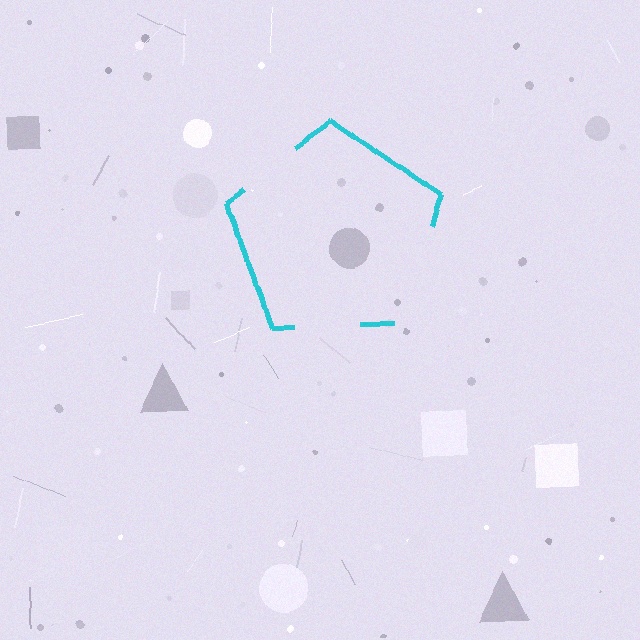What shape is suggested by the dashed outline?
The dashed outline suggests a pentagon.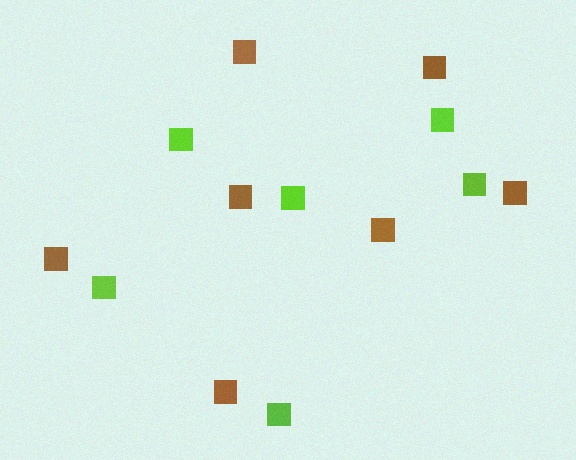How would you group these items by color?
There are 2 groups: one group of lime squares (6) and one group of brown squares (7).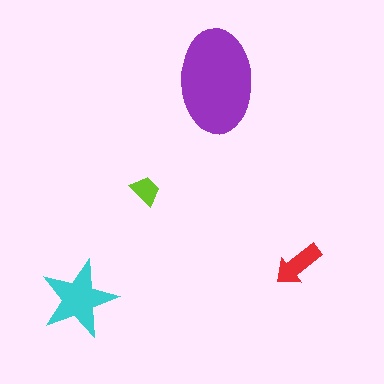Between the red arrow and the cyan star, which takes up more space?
The cyan star.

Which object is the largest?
The purple ellipse.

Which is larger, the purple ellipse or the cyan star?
The purple ellipse.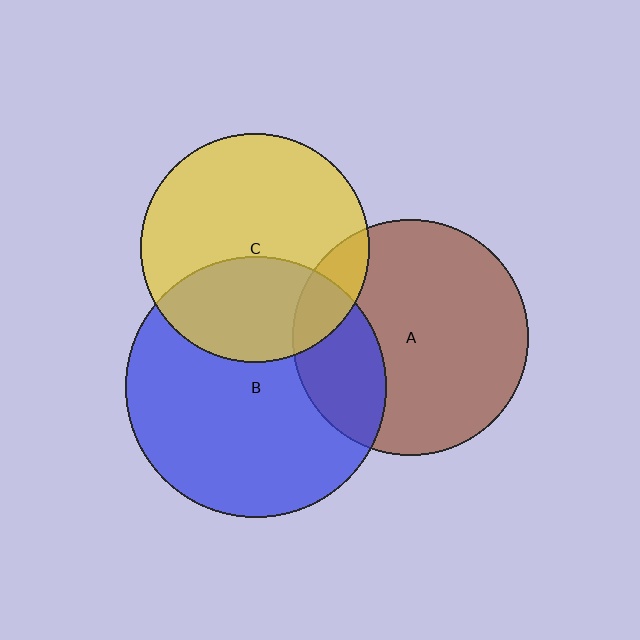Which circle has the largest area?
Circle B (blue).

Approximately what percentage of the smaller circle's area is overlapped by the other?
Approximately 15%.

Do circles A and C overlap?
Yes.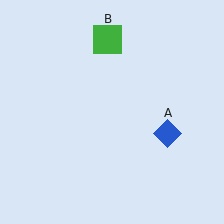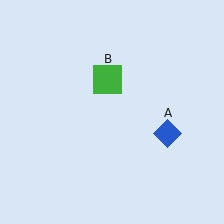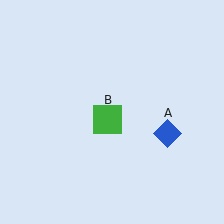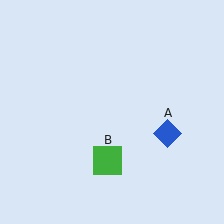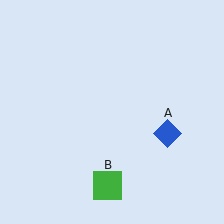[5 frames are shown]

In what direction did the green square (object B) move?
The green square (object B) moved down.